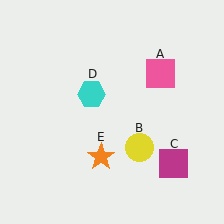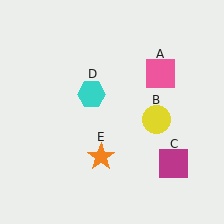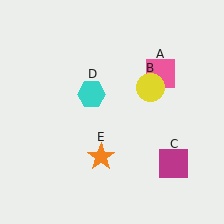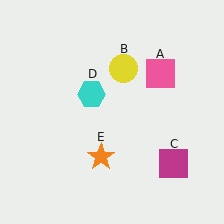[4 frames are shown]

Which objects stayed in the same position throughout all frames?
Pink square (object A) and magenta square (object C) and cyan hexagon (object D) and orange star (object E) remained stationary.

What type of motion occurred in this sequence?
The yellow circle (object B) rotated counterclockwise around the center of the scene.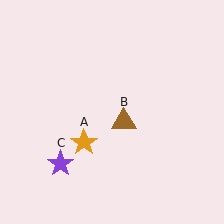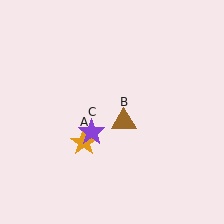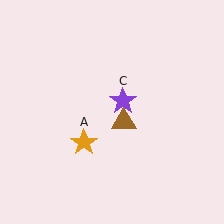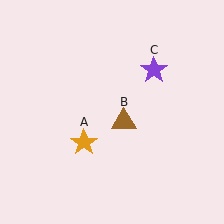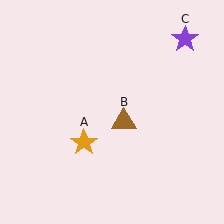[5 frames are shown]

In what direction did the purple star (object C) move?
The purple star (object C) moved up and to the right.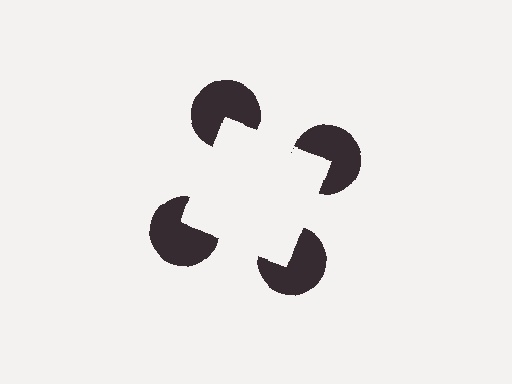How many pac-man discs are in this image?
There are 4 — one at each vertex of the illusory square.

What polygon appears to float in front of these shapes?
An illusory square — its edges are inferred from the aligned wedge cuts in the pac-man discs, not physically drawn.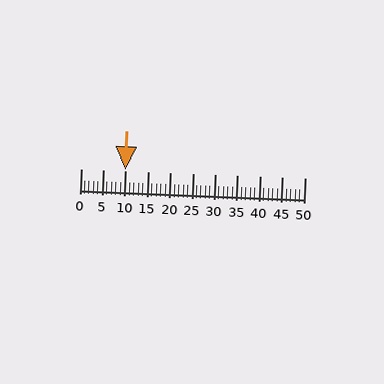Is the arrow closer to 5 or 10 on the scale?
The arrow is closer to 10.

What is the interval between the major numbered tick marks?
The major tick marks are spaced 5 units apart.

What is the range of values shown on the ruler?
The ruler shows values from 0 to 50.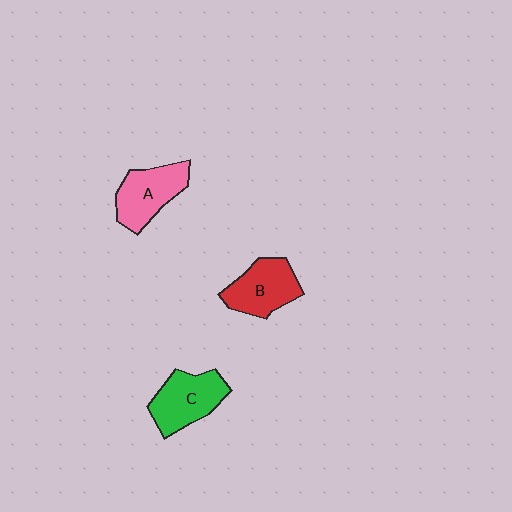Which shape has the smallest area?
Shape B (red).